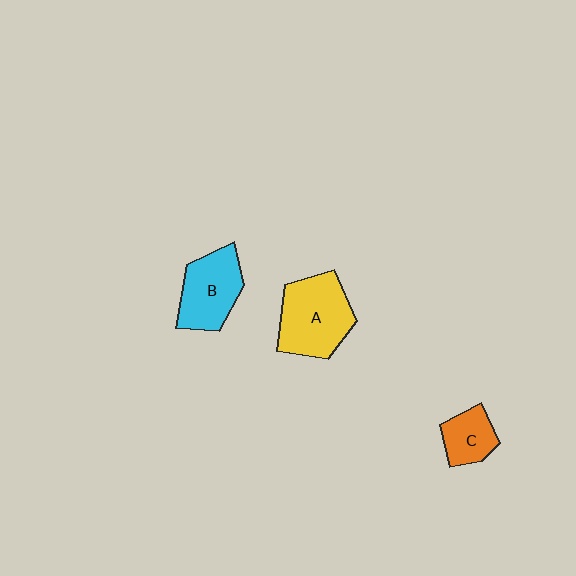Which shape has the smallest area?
Shape C (orange).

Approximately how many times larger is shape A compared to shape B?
Approximately 1.2 times.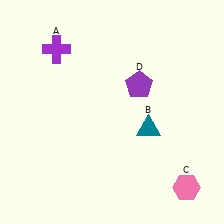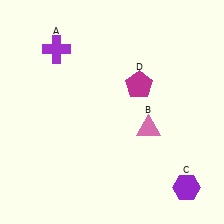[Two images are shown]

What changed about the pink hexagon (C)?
In Image 1, C is pink. In Image 2, it changed to purple.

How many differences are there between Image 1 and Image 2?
There are 3 differences between the two images.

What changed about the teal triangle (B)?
In Image 1, B is teal. In Image 2, it changed to pink.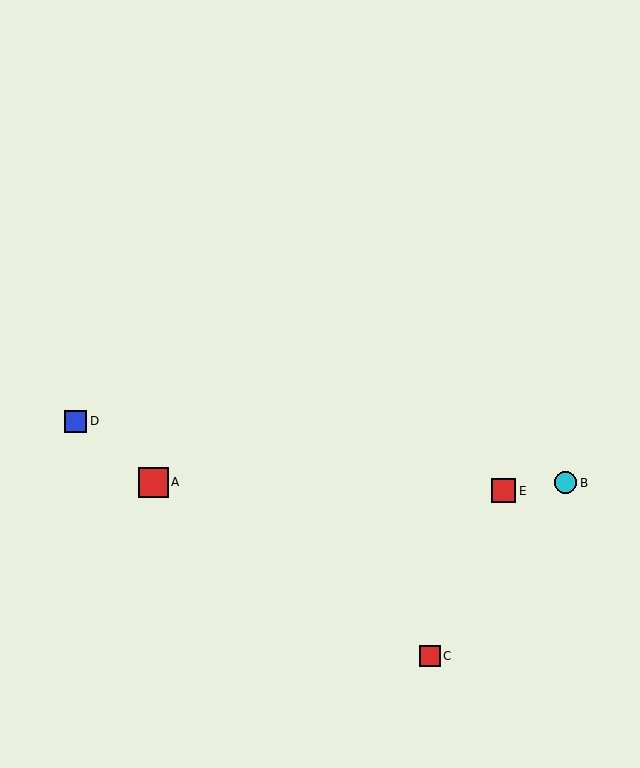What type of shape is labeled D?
Shape D is a blue square.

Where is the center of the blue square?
The center of the blue square is at (76, 421).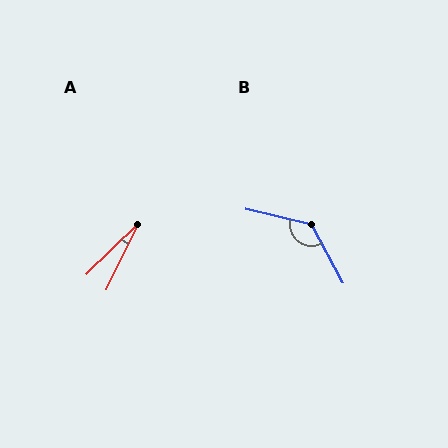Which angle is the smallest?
A, at approximately 20 degrees.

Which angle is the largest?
B, at approximately 132 degrees.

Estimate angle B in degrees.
Approximately 132 degrees.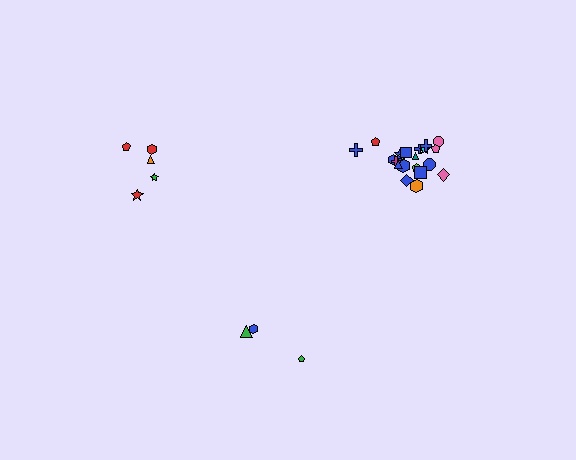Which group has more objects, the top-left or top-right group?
The top-right group.